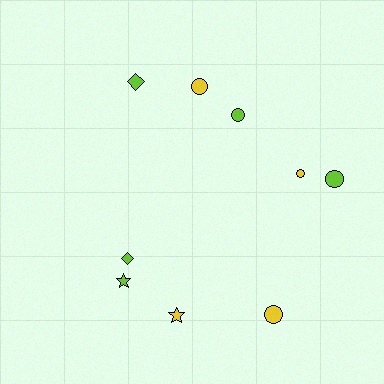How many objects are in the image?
There are 9 objects.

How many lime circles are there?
There are 2 lime circles.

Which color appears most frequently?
Lime, with 5 objects.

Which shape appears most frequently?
Circle, with 5 objects.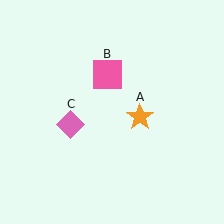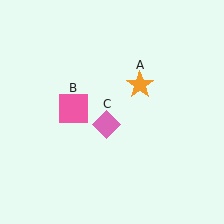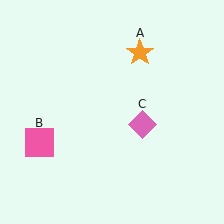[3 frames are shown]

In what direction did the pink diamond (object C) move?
The pink diamond (object C) moved right.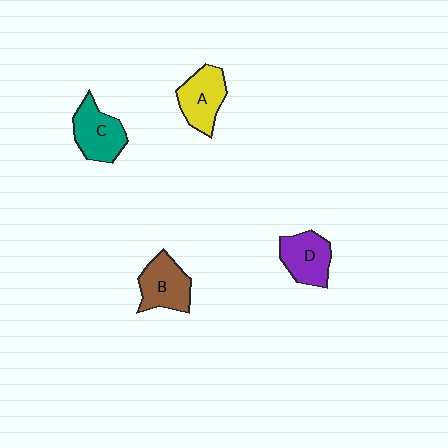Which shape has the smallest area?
Shape D (purple).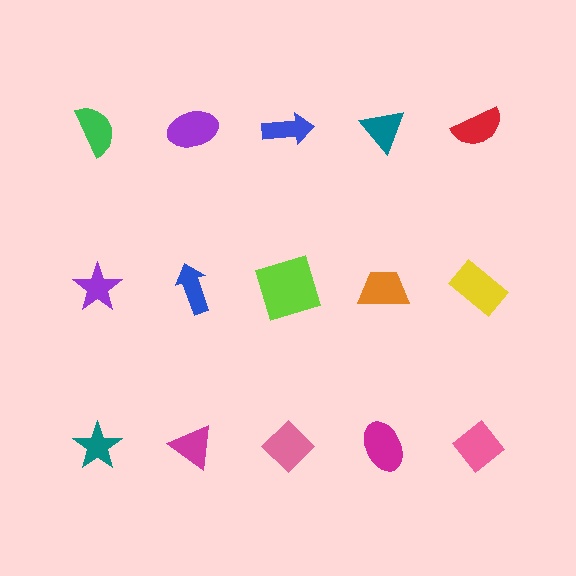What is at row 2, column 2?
A blue arrow.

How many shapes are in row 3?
5 shapes.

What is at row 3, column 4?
A magenta ellipse.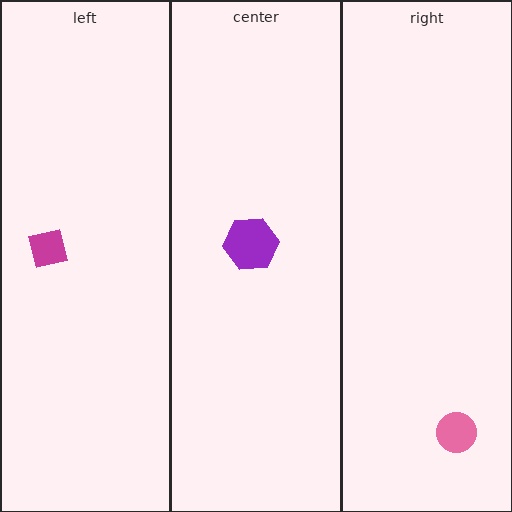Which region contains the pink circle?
The right region.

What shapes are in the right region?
The pink circle.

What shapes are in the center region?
The purple hexagon.